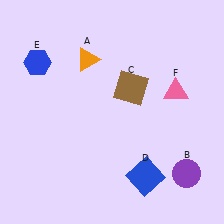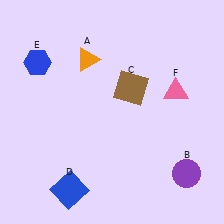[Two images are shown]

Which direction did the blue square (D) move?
The blue square (D) moved left.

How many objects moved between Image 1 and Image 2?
1 object moved between the two images.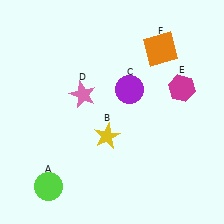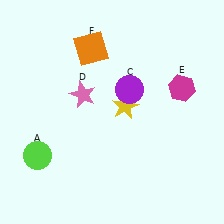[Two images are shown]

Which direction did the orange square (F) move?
The orange square (F) moved left.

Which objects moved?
The objects that moved are: the lime circle (A), the yellow star (B), the orange square (F).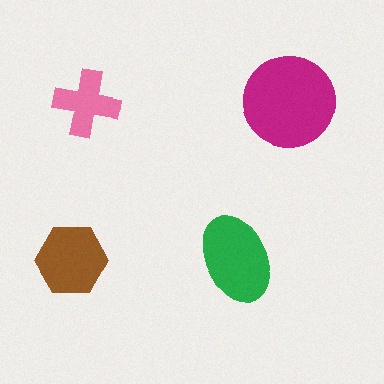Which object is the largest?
The magenta circle.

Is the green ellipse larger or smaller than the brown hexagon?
Larger.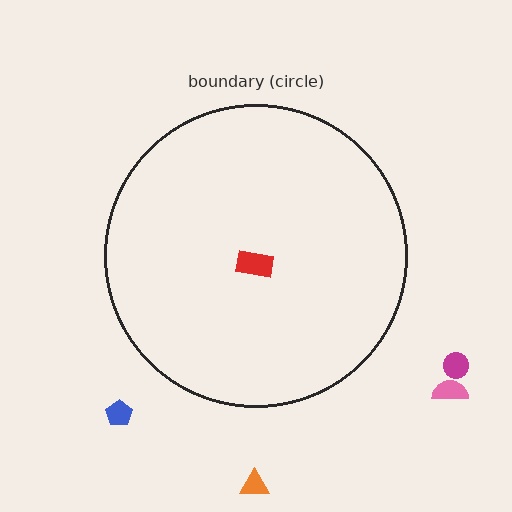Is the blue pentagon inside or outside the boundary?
Outside.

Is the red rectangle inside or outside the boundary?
Inside.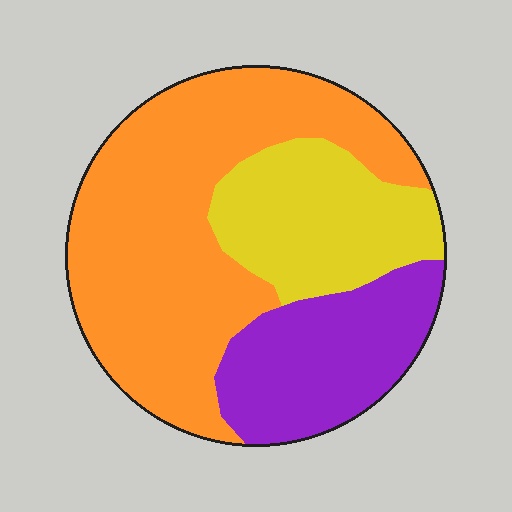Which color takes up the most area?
Orange, at roughly 55%.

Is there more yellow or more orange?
Orange.